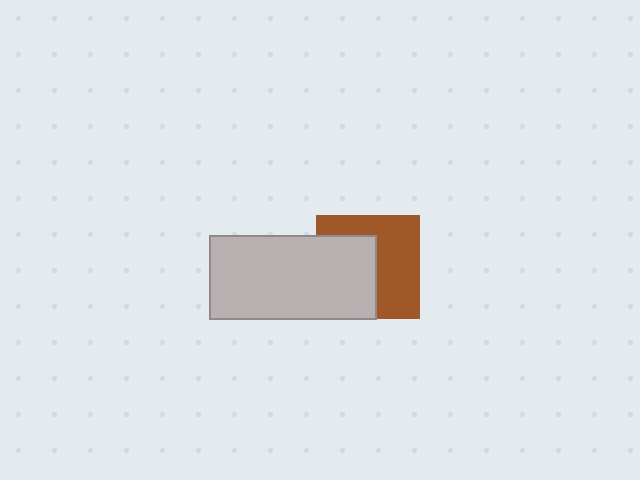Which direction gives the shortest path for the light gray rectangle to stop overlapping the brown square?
Moving left gives the shortest separation.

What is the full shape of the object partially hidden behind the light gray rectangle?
The partially hidden object is a brown square.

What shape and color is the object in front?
The object in front is a light gray rectangle.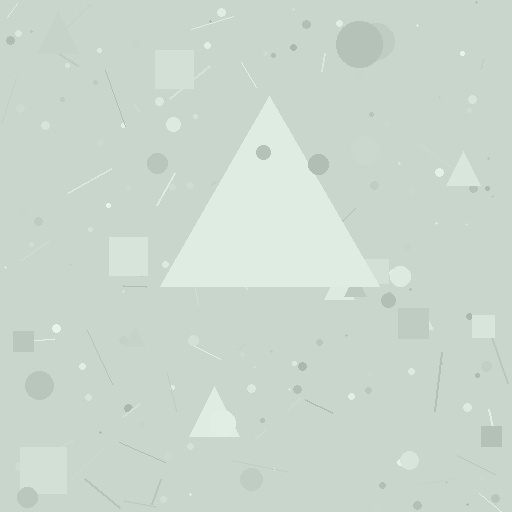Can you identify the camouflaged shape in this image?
The camouflaged shape is a triangle.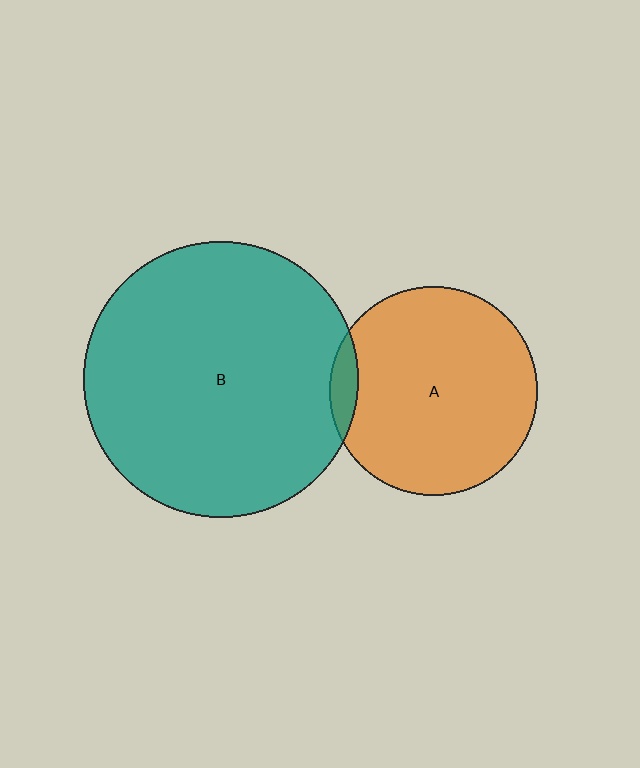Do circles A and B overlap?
Yes.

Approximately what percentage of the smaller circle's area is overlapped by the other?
Approximately 5%.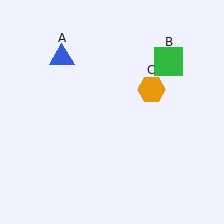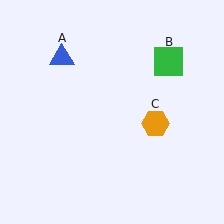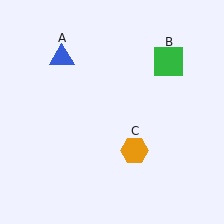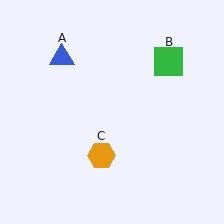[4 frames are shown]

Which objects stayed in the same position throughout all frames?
Blue triangle (object A) and green square (object B) remained stationary.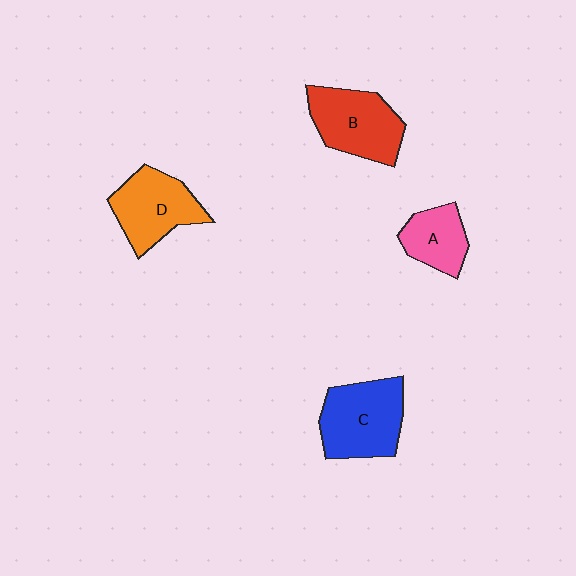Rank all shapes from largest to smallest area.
From largest to smallest: C (blue), B (red), D (orange), A (pink).